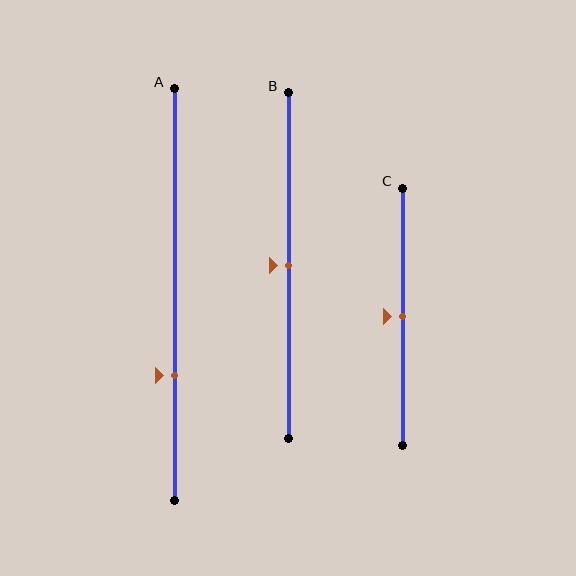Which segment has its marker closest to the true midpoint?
Segment B has its marker closest to the true midpoint.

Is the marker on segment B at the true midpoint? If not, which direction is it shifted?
Yes, the marker on segment B is at the true midpoint.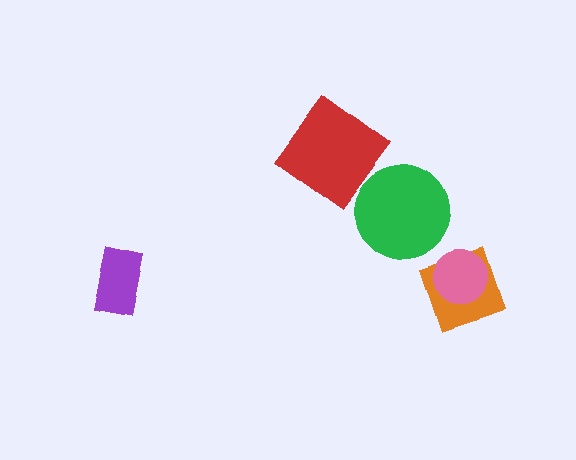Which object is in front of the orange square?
The pink circle is in front of the orange square.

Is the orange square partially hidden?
Yes, it is partially covered by another shape.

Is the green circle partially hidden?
No, no other shape covers it.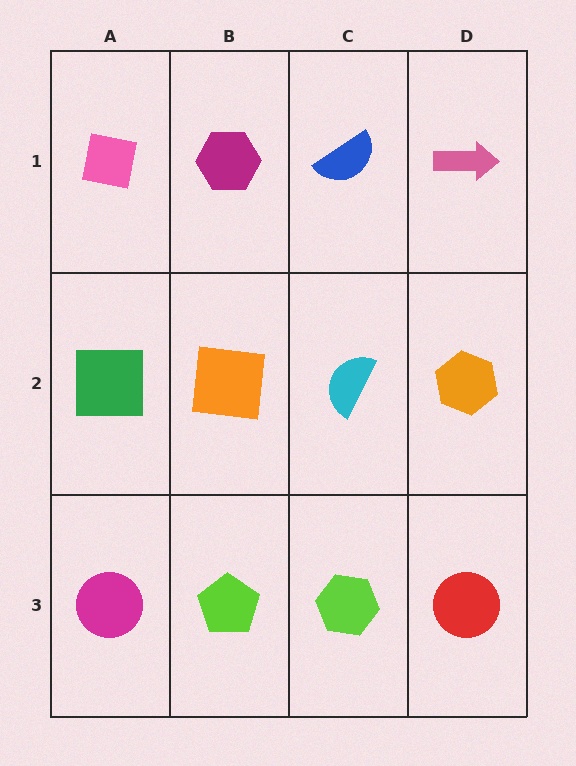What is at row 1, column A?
A pink square.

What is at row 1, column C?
A blue semicircle.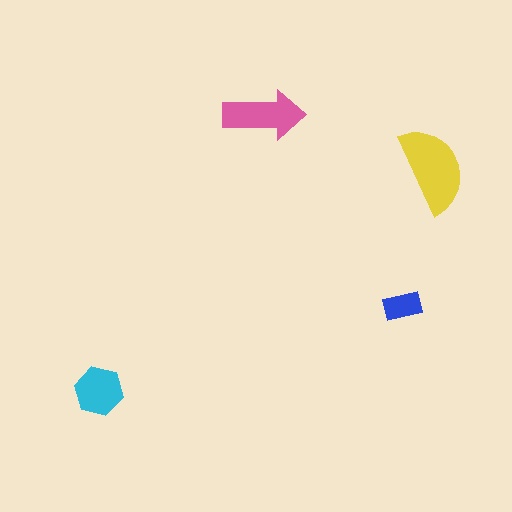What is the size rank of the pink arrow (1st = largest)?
2nd.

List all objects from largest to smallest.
The yellow semicircle, the pink arrow, the cyan hexagon, the blue rectangle.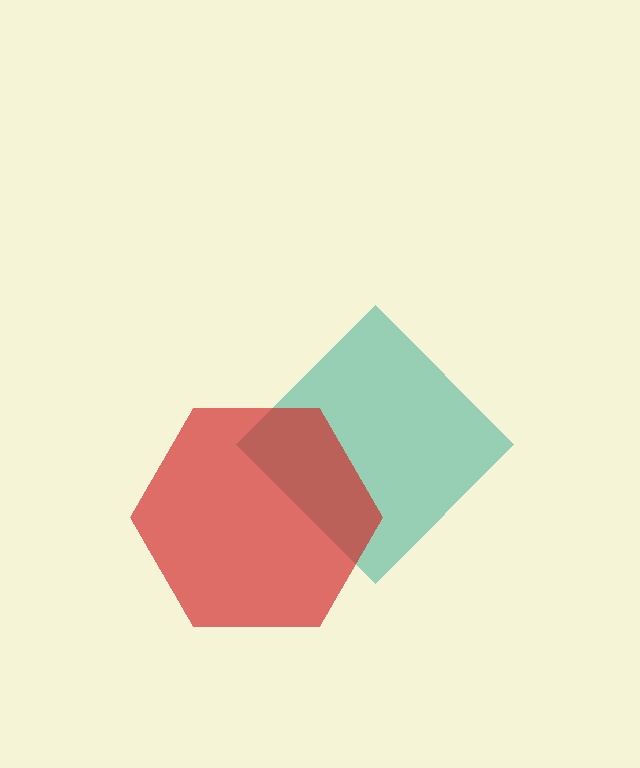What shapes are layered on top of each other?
The layered shapes are: a teal diamond, a red hexagon.